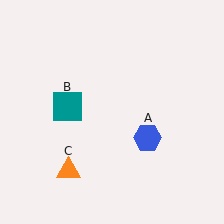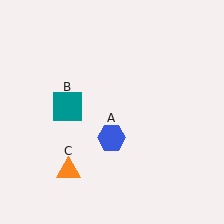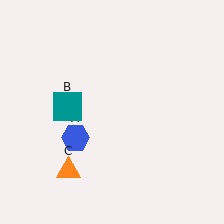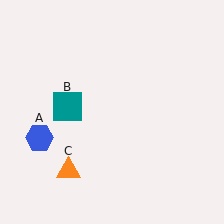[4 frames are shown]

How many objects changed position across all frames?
1 object changed position: blue hexagon (object A).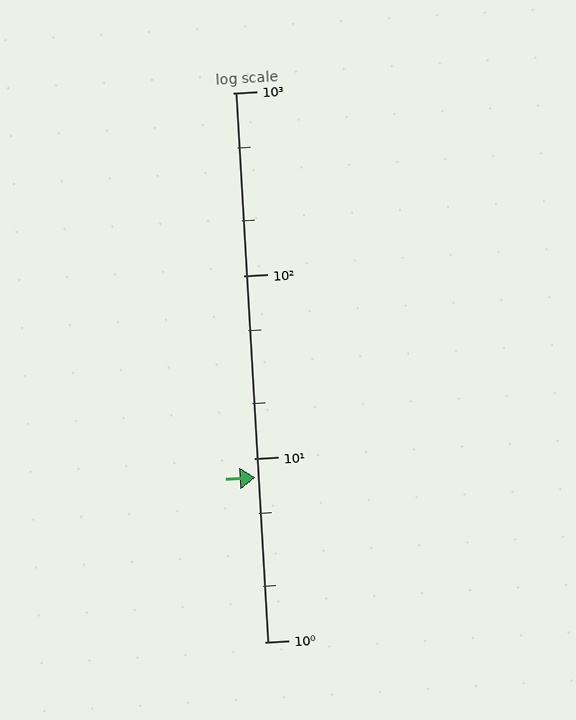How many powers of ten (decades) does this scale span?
The scale spans 3 decades, from 1 to 1000.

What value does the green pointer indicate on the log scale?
The pointer indicates approximately 7.9.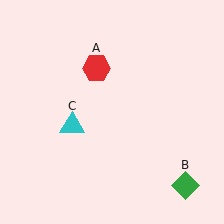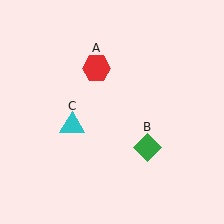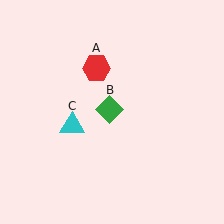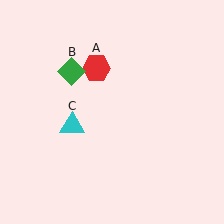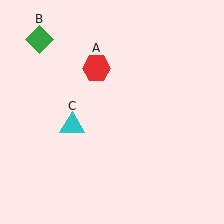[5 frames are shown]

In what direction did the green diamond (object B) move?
The green diamond (object B) moved up and to the left.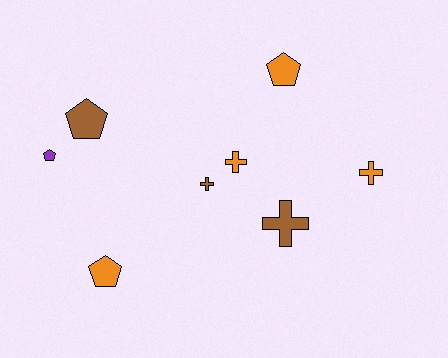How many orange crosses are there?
There are 2 orange crosses.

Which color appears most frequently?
Orange, with 4 objects.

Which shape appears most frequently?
Cross, with 4 objects.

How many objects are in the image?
There are 8 objects.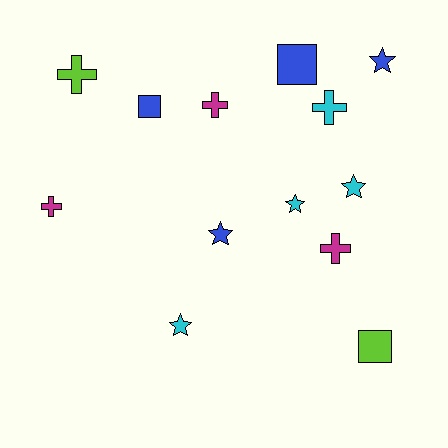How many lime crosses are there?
There is 1 lime cross.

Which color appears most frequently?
Cyan, with 4 objects.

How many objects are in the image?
There are 13 objects.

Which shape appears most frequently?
Cross, with 5 objects.